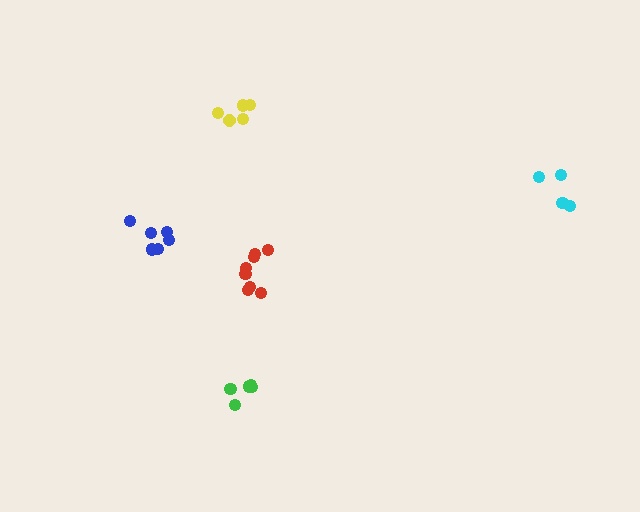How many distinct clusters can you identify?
There are 5 distinct clusters.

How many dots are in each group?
Group 1: 7 dots, Group 2: 5 dots, Group 3: 5 dots, Group 4: 8 dots, Group 5: 5 dots (30 total).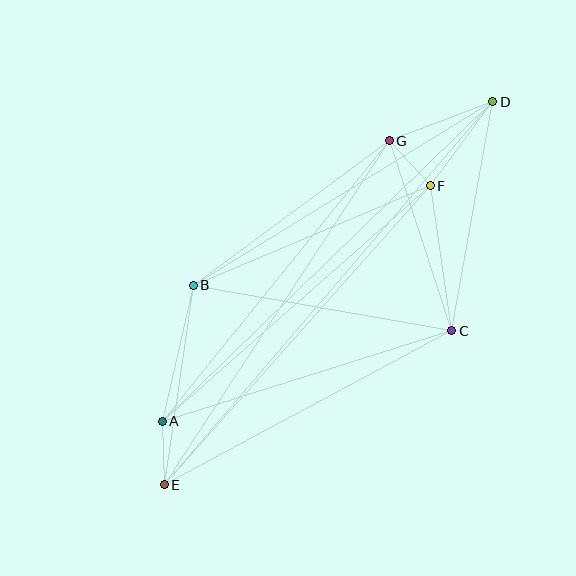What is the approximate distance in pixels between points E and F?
The distance between E and F is approximately 400 pixels.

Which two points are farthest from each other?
Points D and E are farthest from each other.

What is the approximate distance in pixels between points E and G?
The distance between E and G is approximately 411 pixels.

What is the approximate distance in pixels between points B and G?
The distance between B and G is approximately 243 pixels.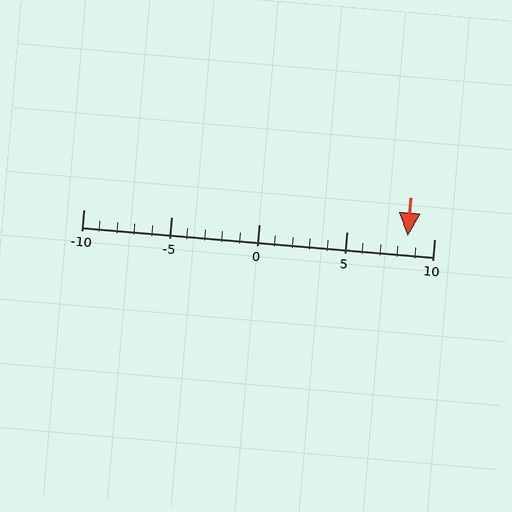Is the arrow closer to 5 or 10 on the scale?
The arrow is closer to 10.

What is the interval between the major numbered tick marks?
The major tick marks are spaced 5 units apart.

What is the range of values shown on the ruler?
The ruler shows values from -10 to 10.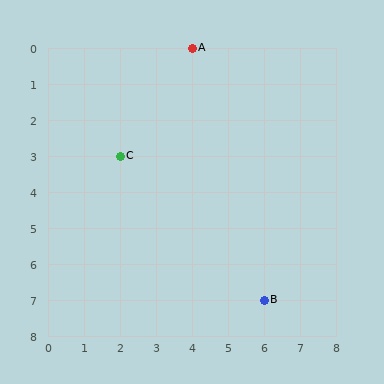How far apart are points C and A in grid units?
Points C and A are 2 columns and 3 rows apart (about 3.6 grid units diagonally).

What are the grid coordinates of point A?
Point A is at grid coordinates (4, 0).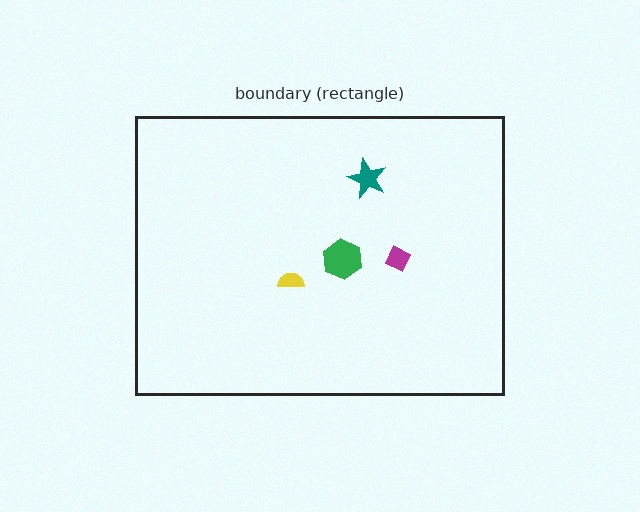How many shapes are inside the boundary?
4 inside, 0 outside.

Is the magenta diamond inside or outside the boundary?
Inside.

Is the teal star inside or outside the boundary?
Inside.